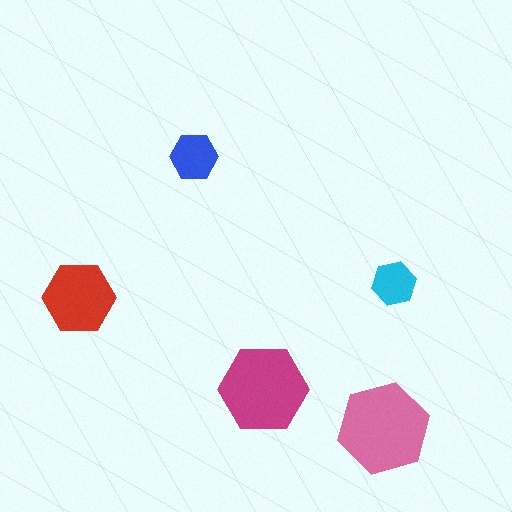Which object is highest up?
The blue hexagon is topmost.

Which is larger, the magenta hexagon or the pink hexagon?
The pink one.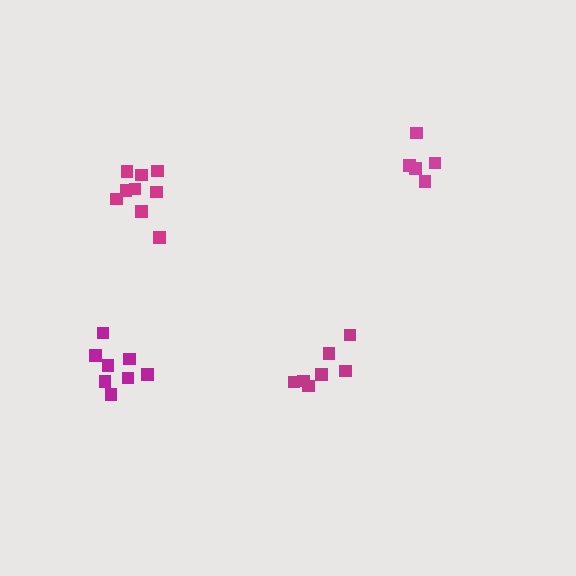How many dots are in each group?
Group 1: 7 dots, Group 2: 9 dots, Group 3: 5 dots, Group 4: 8 dots (29 total).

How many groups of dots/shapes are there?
There are 4 groups.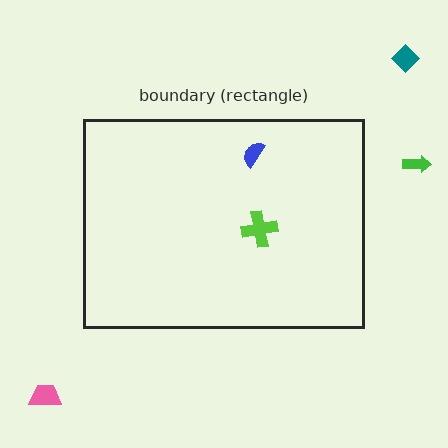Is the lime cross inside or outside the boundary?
Inside.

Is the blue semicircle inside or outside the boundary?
Inside.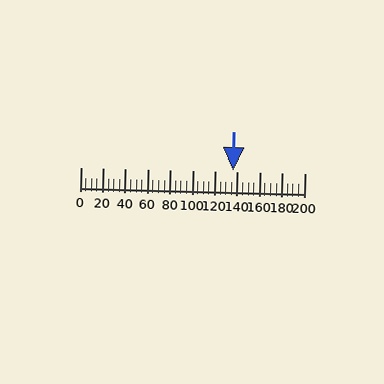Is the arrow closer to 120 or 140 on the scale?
The arrow is closer to 140.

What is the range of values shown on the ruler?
The ruler shows values from 0 to 200.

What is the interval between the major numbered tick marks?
The major tick marks are spaced 20 units apart.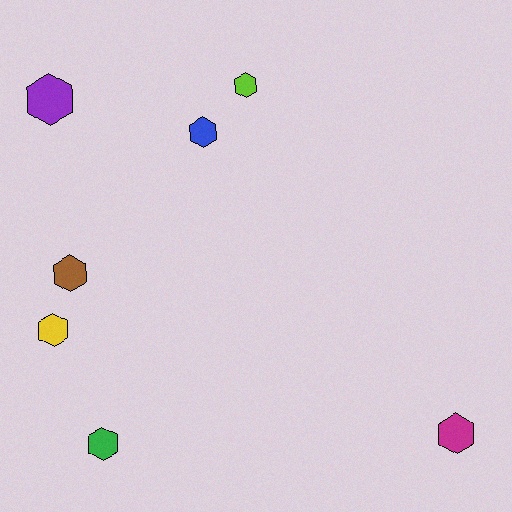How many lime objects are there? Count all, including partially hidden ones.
There is 1 lime object.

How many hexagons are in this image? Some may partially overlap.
There are 7 hexagons.